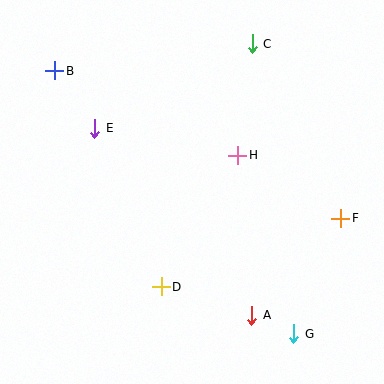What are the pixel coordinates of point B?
Point B is at (55, 71).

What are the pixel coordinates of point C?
Point C is at (252, 44).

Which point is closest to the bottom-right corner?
Point G is closest to the bottom-right corner.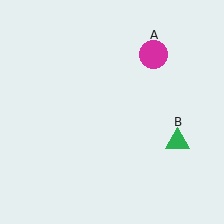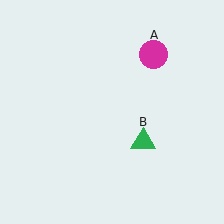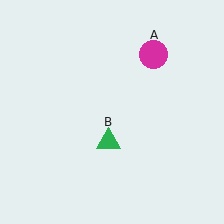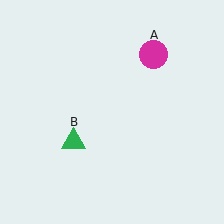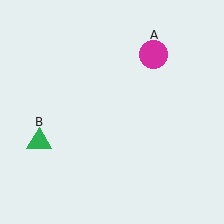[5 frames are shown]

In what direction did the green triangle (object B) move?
The green triangle (object B) moved left.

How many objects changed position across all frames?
1 object changed position: green triangle (object B).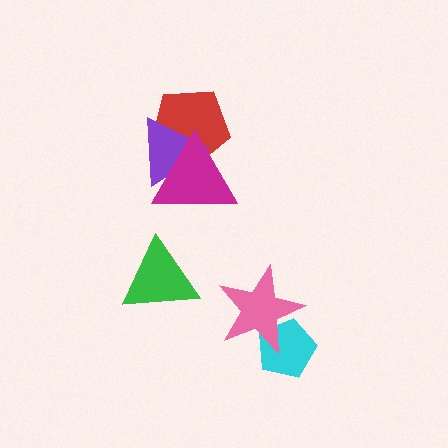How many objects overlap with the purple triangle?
2 objects overlap with the purple triangle.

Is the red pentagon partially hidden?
Yes, it is partially covered by another shape.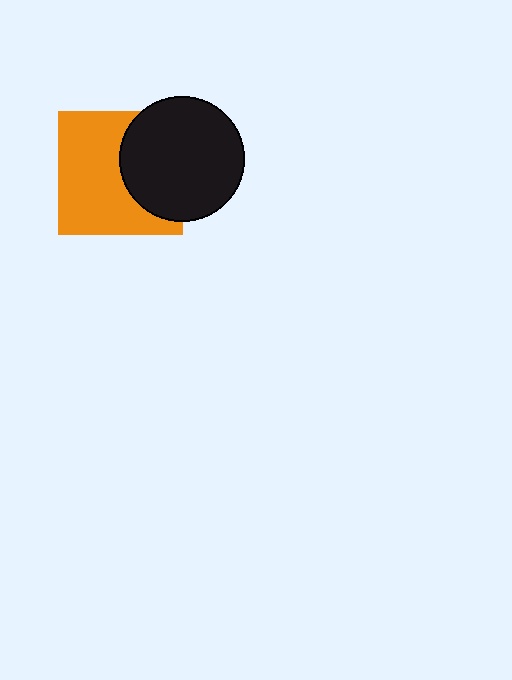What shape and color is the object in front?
The object in front is a black circle.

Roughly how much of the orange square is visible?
About half of it is visible (roughly 62%).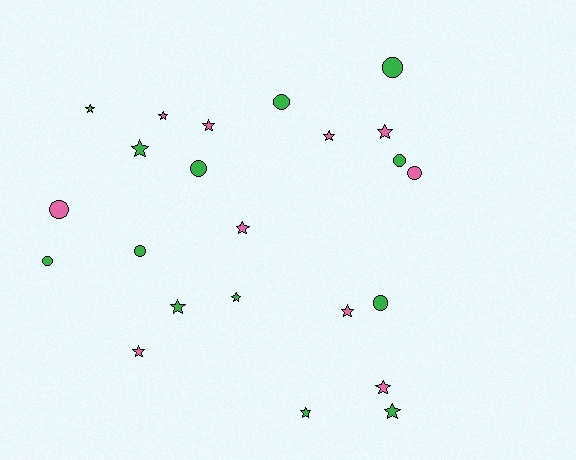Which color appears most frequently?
Green, with 13 objects.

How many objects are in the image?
There are 23 objects.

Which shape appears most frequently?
Star, with 14 objects.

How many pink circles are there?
There are 2 pink circles.